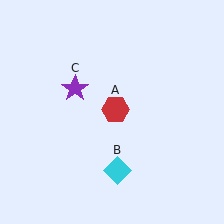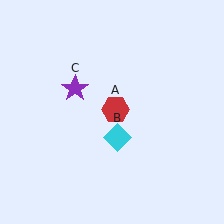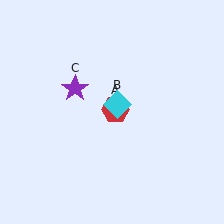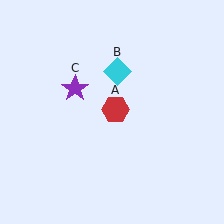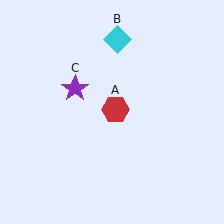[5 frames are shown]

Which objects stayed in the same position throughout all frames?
Red hexagon (object A) and purple star (object C) remained stationary.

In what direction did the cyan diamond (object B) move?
The cyan diamond (object B) moved up.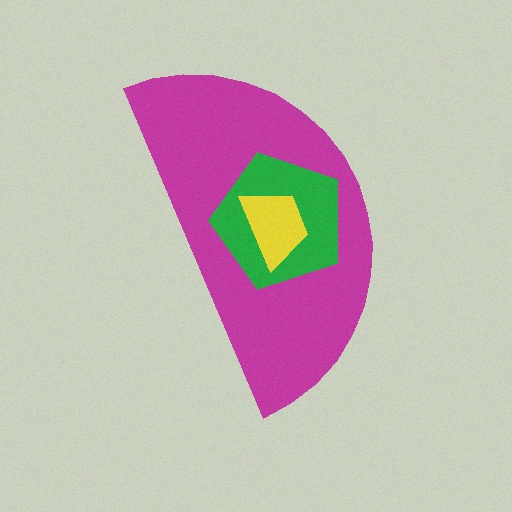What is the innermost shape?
The yellow trapezoid.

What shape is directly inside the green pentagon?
The yellow trapezoid.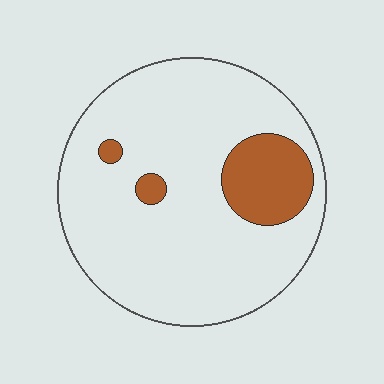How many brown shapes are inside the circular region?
3.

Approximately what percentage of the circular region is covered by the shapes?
Approximately 15%.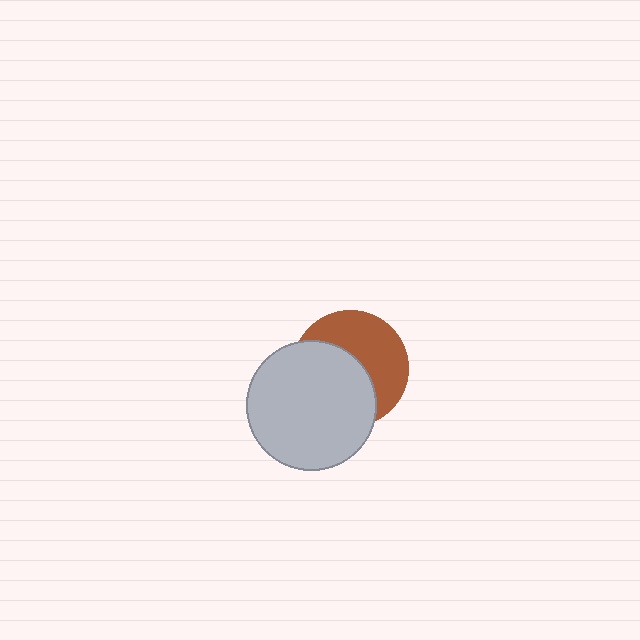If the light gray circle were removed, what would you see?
You would see the complete brown circle.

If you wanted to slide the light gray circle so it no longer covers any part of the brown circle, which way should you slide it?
Slide it toward the lower-left — that is the most direct way to separate the two shapes.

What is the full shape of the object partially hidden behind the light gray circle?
The partially hidden object is a brown circle.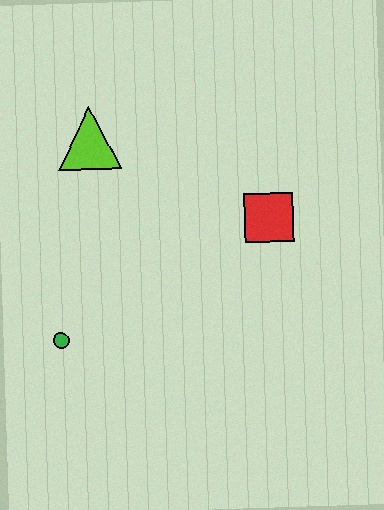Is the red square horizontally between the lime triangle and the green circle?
No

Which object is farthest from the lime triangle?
The green circle is farthest from the lime triangle.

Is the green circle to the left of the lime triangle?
Yes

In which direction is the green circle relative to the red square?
The green circle is to the left of the red square.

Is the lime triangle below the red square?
No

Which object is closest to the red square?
The lime triangle is closest to the red square.